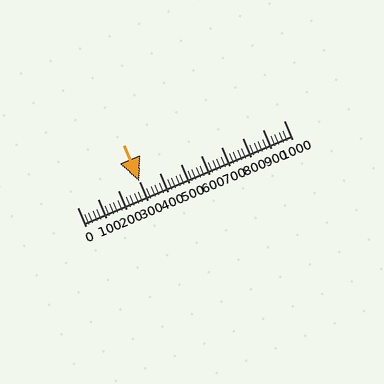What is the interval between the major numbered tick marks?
The major tick marks are spaced 100 units apart.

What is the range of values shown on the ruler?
The ruler shows values from 0 to 1000.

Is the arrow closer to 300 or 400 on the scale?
The arrow is closer to 300.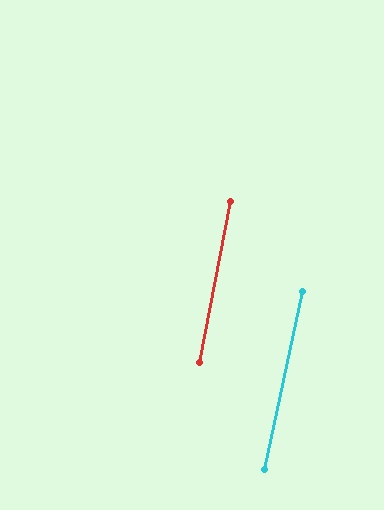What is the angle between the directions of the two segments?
Approximately 1 degree.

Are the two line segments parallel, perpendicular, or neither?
Parallel — their directions differ by only 1.2°.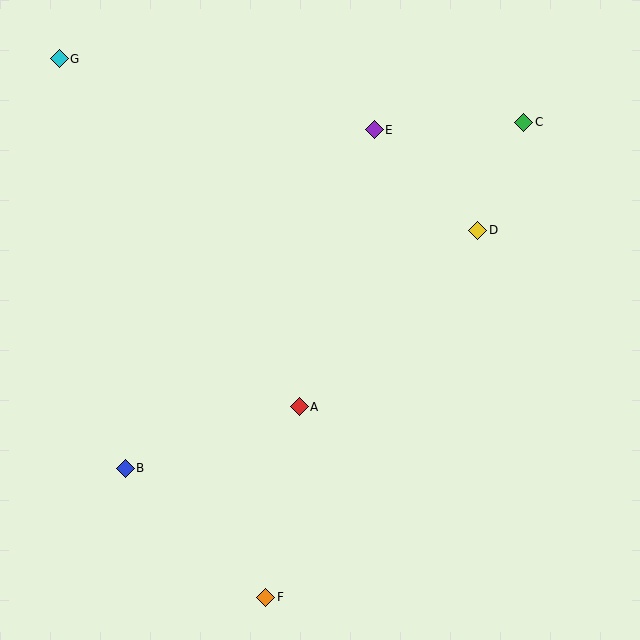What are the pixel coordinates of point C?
Point C is at (524, 122).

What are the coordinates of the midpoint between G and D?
The midpoint between G and D is at (269, 145).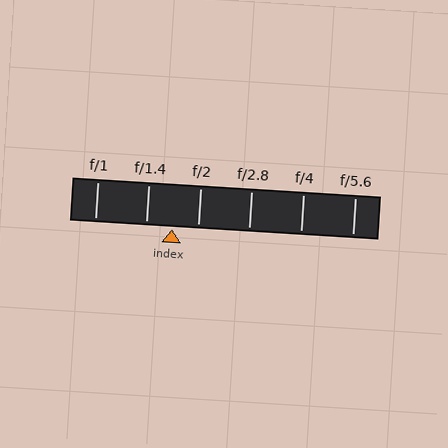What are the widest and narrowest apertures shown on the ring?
The widest aperture shown is f/1 and the narrowest is f/5.6.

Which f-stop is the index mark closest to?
The index mark is closest to f/2.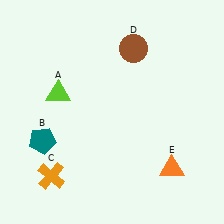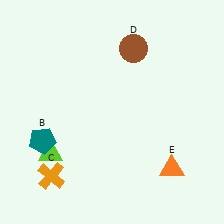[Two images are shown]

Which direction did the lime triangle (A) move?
The lime triangle (A) moved down.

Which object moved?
The lime triangle (A) moved down.